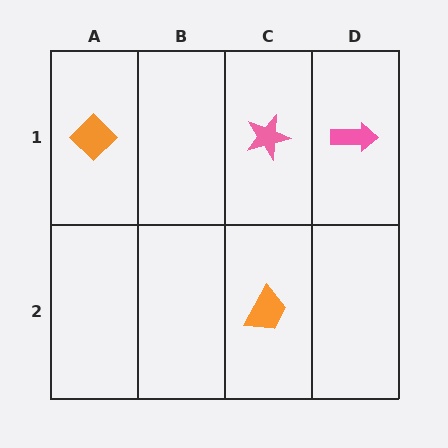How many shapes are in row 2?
1 shape.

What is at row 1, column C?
A pink star.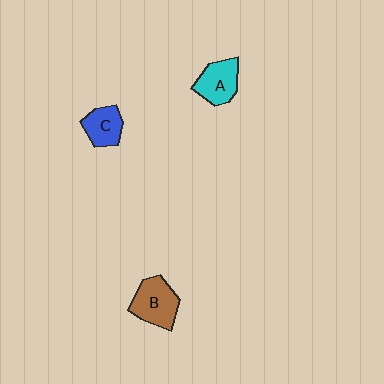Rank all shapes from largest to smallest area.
From largest to smallest: B (brown), A (cyan), C (blue).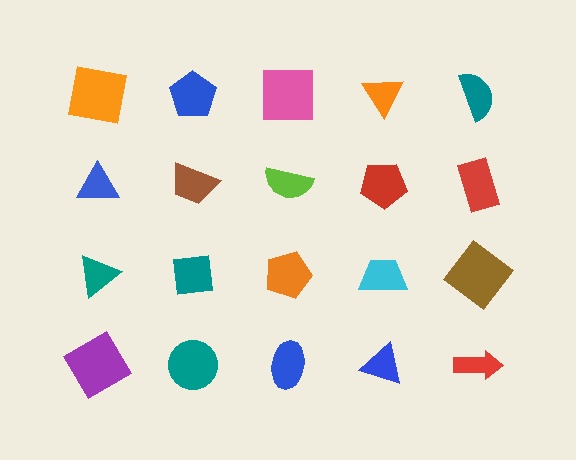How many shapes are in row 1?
5 shapes.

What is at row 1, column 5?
A teal semicircle.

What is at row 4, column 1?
A purple diamond.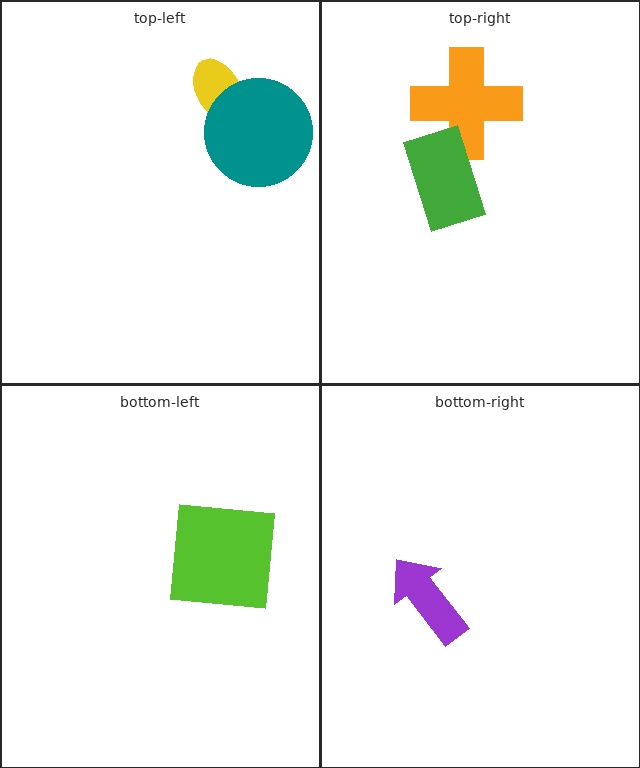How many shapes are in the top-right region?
2.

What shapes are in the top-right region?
The orange cross, the green rectangle.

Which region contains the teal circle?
The top-left region.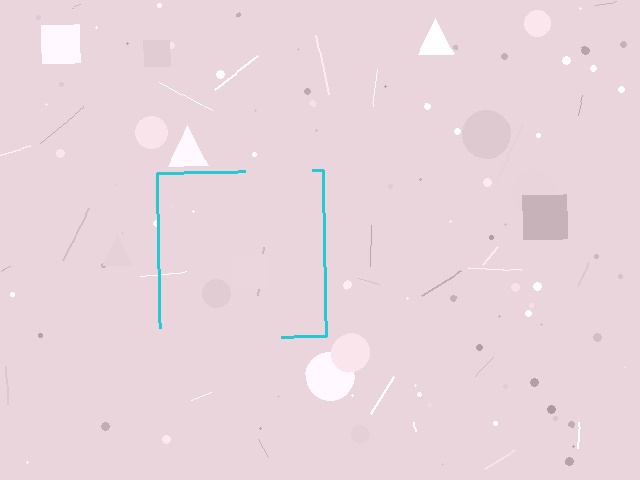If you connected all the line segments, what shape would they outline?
They would outline a square.